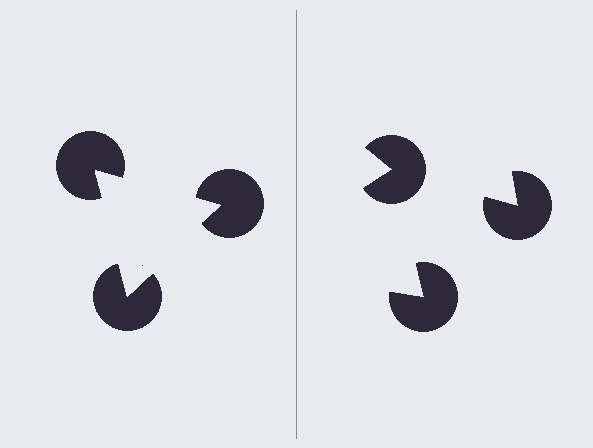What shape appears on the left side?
An illusory triangle.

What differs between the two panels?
The pac-man discs are positioned identically on both sides; only the wedge orientations differ. On the left they align to a triangle; on the right they are misaligned.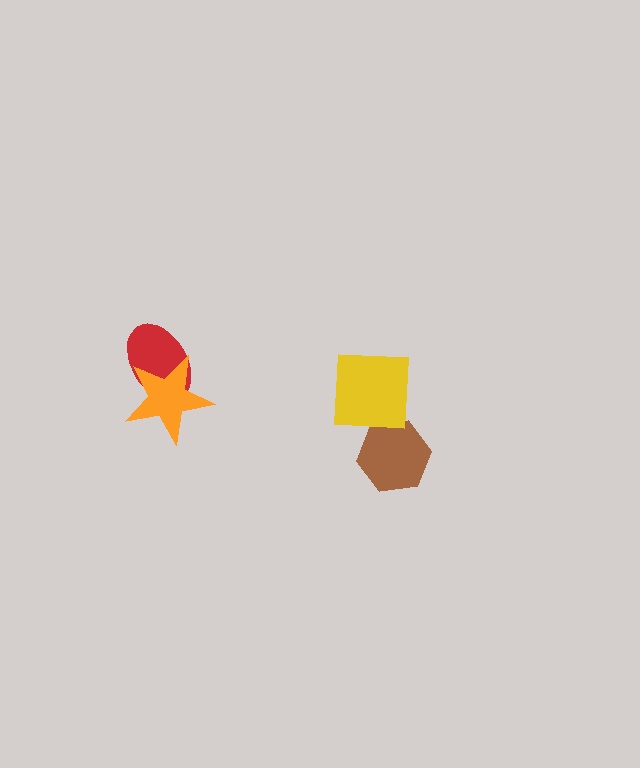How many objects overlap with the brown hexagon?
0 objects overlap with the brown hexagon.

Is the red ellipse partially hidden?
Yes, it is partially covered by another shape.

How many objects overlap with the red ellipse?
1 object overlaps with the red ellipse.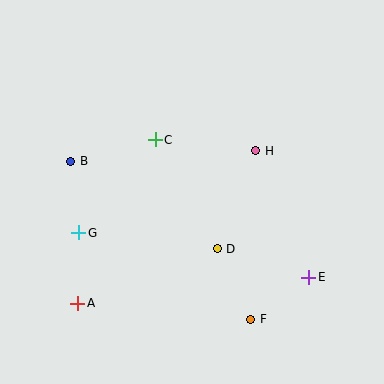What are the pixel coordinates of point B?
Point B is at (71, 161).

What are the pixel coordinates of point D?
Point D is at (217, 249).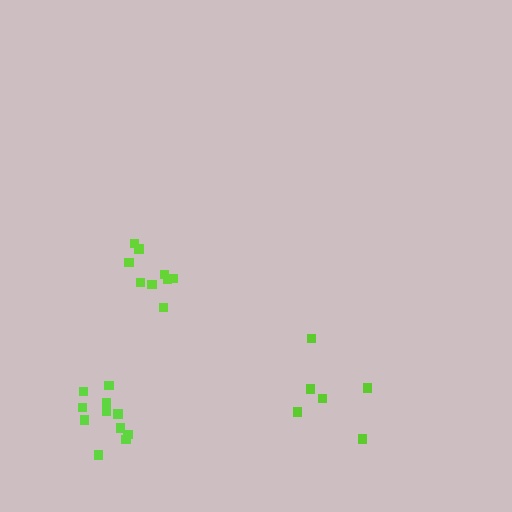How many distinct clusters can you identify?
There are 3 distinct clusters.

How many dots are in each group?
Group 1: 11 dots, Group 2: 9 dots, Group 3: 6 dots (26 total).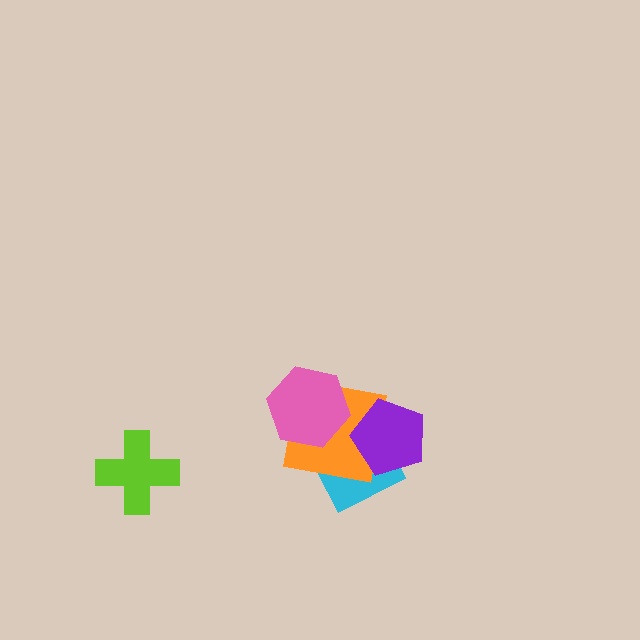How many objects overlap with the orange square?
3 objects overlap with the orange square.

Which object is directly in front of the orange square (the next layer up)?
The purple pentagon is directly in front of the orange square.